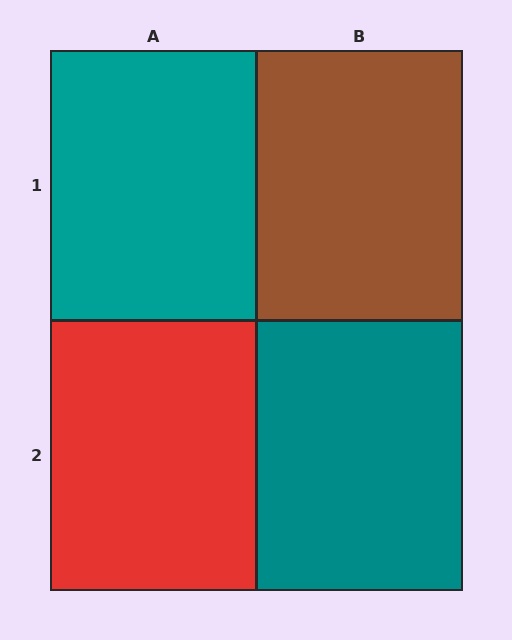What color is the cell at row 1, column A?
Teal.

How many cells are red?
1 cell is red.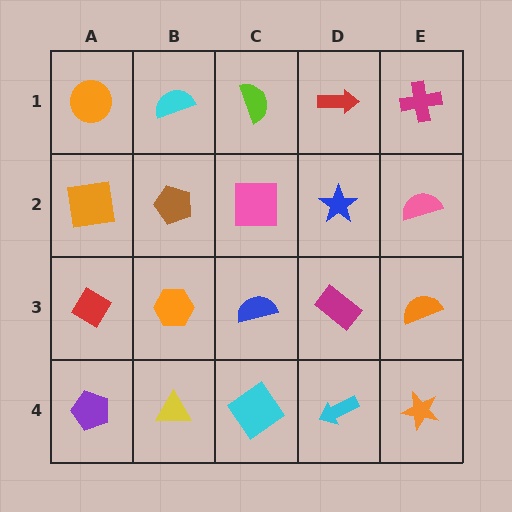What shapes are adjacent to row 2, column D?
A red arrow (row 1, column D), a magenta rectangle (row 3, column D), a pink square (row 2, column C), a pink semicircle (row 2, column E).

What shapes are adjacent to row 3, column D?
A blue star (row 2, column D), a cyan arrow (row 4, column D), a blue semicircle (row 3, column C), an orange semicircle (row 3, column E).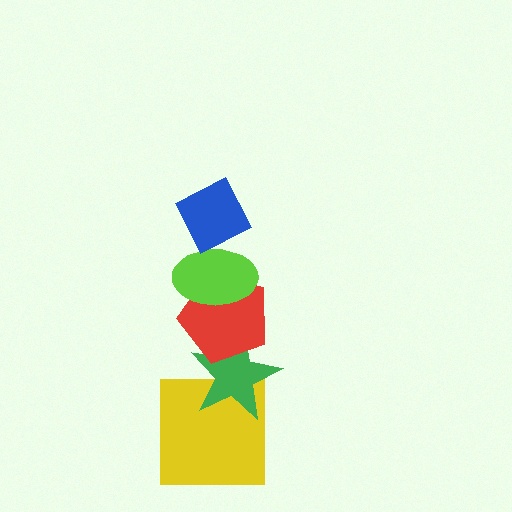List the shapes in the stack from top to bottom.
From top to bottom: the blue diamond, the lime ellipse, the red pentagon, the green star, the yellow square.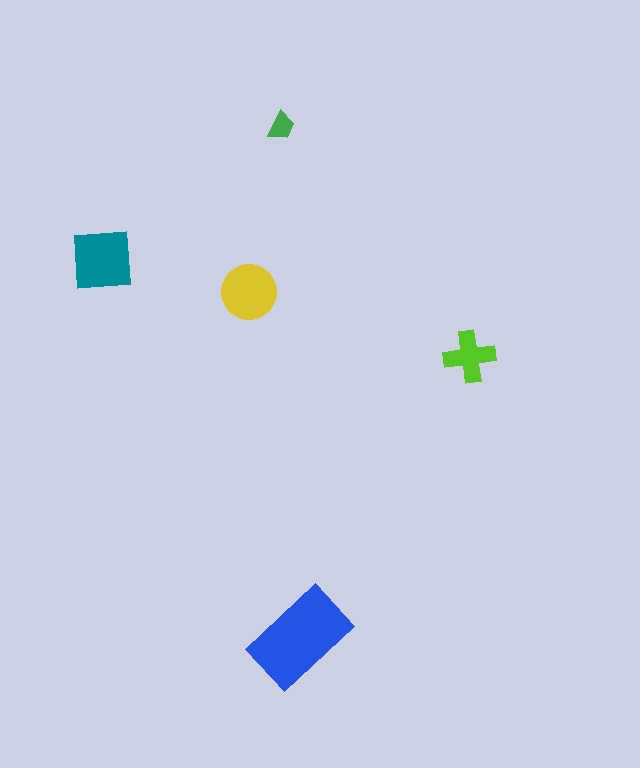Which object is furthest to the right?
The lime cross is rightmost.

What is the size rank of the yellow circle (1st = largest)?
3rd.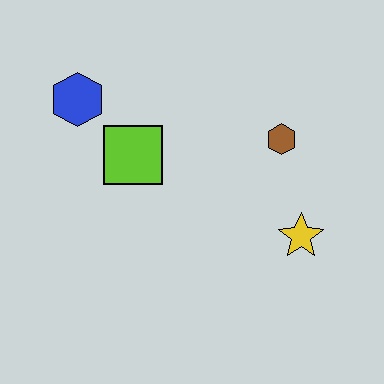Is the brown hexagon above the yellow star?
Yes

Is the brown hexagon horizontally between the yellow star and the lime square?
Yes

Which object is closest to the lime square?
The blue hexagon is closest to the lime square.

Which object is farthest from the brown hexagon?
The blue hexagon is farthest from the brown hexagon.